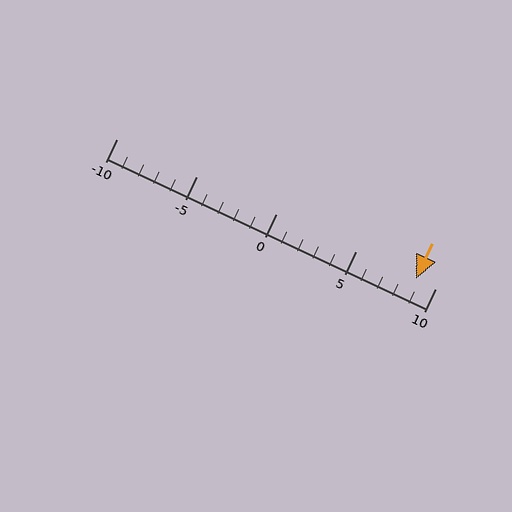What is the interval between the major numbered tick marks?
The major tick marks are spaced 5 units apart.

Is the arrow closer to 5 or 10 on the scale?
The arrow is closer to 10.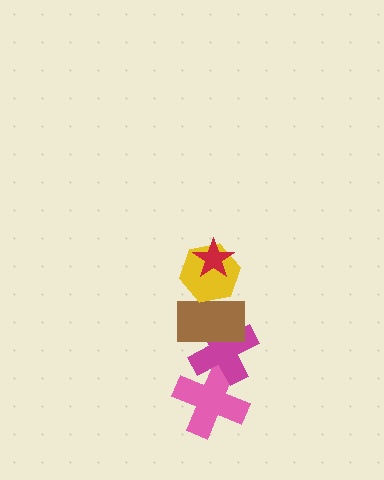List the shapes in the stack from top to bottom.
From top to bottom: the red star, the yellow hexagon, the brown rectangle, the magenta cross, the pink cross.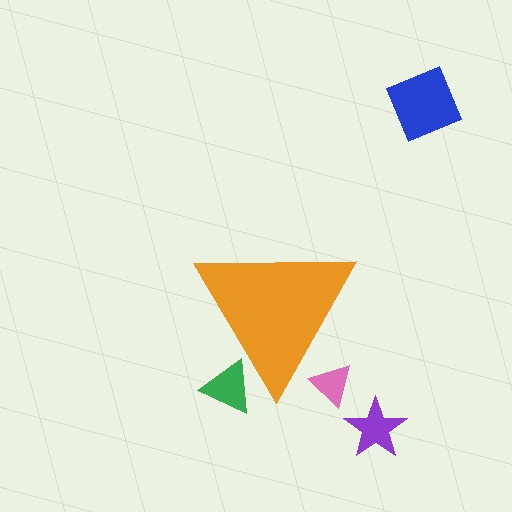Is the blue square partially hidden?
No, the blue square is fully visible.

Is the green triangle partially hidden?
Yes, the green triangle is partially hidden behind the orange triangle.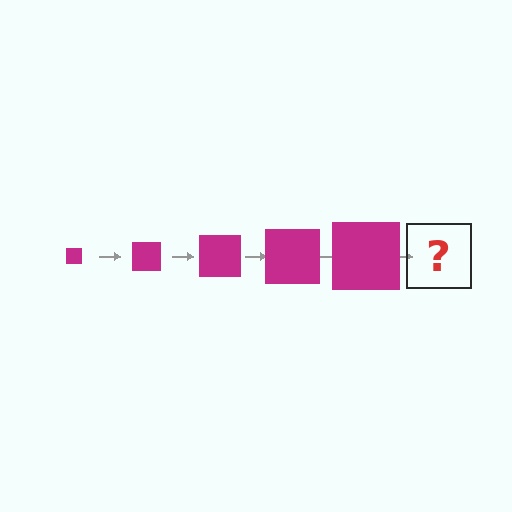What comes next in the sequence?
The next element should be a magenta square, larger than the previous one.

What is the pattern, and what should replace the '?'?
The pattern is that the square gets progressively larger each step. The '?' should be a magenta square, larger than the previous one.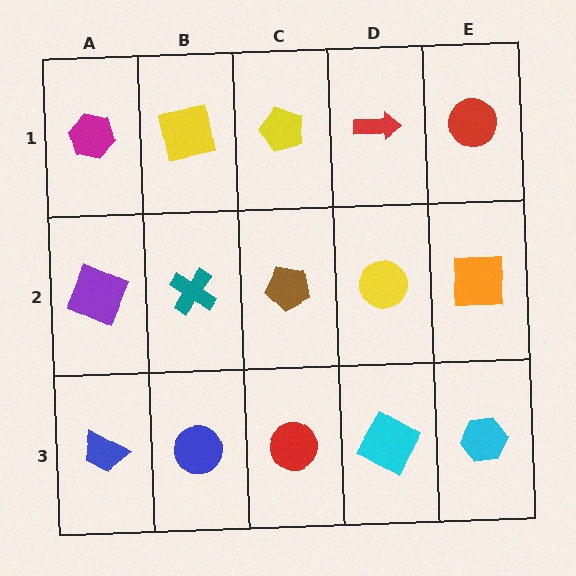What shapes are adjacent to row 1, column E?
An orange square (row 2, column E), a red arrow (row 1, column D).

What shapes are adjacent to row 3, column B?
A teal cross (row 2, column B), a blue trapezoid (row 3, column A), a red circle (row 3, column C).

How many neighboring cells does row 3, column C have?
3.